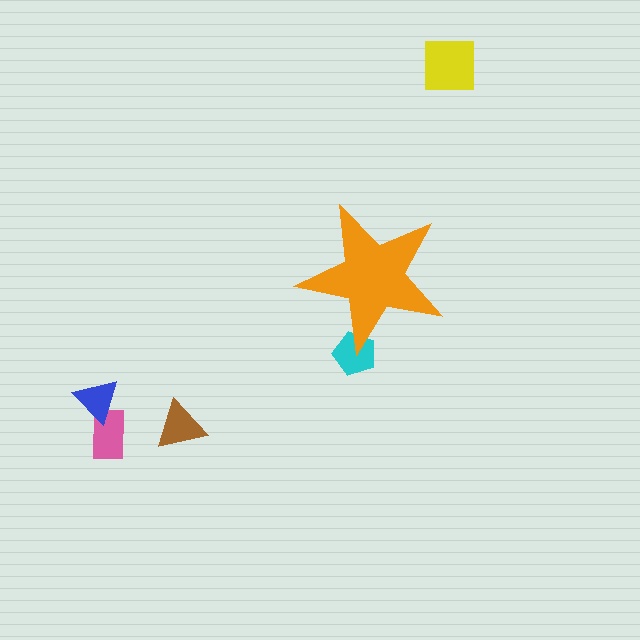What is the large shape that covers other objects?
An orange star.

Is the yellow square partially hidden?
No, the yellow square is fully visible.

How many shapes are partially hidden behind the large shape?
1 shape is partially hidden.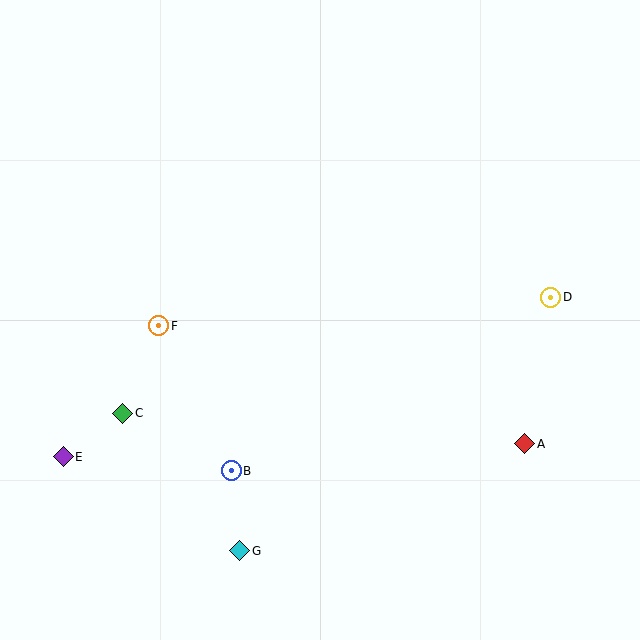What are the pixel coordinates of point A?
Point A is at (525, 444).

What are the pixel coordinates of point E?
Point E is at (63, 457).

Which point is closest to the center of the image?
Point F at (159, 326) is closest to the center.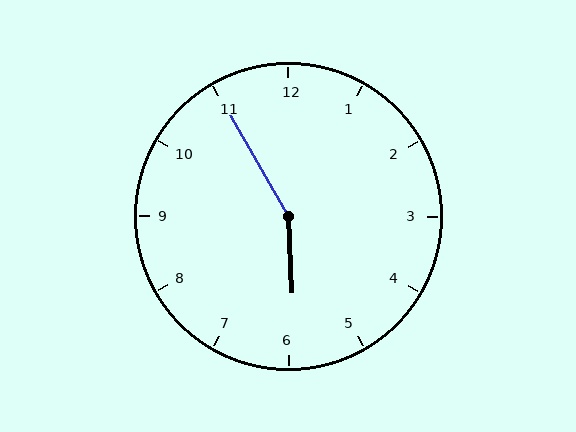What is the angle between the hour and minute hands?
Approximately 152 degrees.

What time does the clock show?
5:55.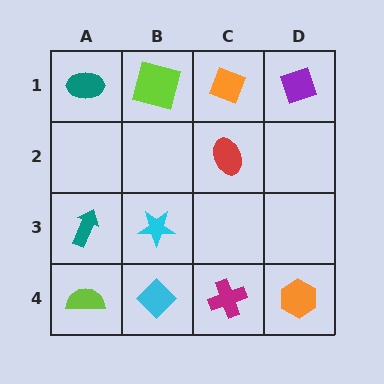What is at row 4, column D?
An orange hexagon.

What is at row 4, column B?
A cyan diamond.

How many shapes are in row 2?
1 shape.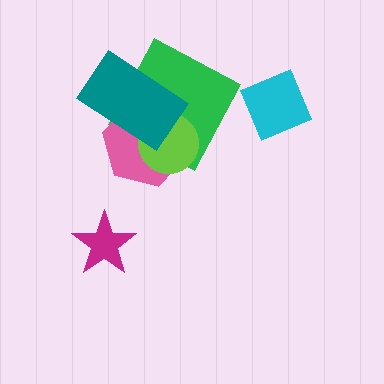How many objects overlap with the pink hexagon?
3 objects overlap with the pink hexagon.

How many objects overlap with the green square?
3 objects overlap with the green square.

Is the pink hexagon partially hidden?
Yes, it is partially covered by another shape.